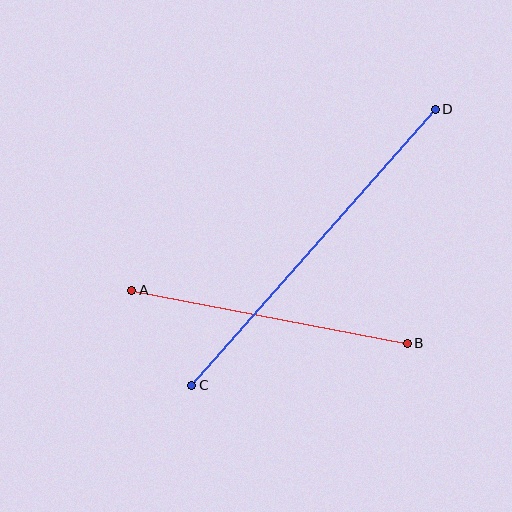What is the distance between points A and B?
The distance is approximately 281 pixels.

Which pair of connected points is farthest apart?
Points C and D are farthest apart.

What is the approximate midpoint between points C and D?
The midpoint is at approximately (313, 247) pixels.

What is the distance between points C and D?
The distance is approximately 368 pixels.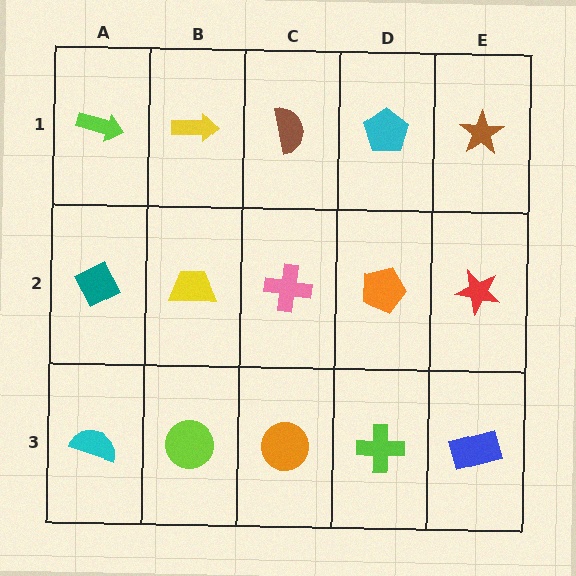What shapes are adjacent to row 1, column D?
An orange pentagon (row 2, column D), a brown semicircle (row 1, column C), a brown star (row 1, column E).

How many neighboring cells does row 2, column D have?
4.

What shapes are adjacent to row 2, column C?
A brown semicircle (row 1, column C), an orange circle (row 3, column C), a yellow trapezoid (row 2, column B), an orange pentagon (row 2, column D).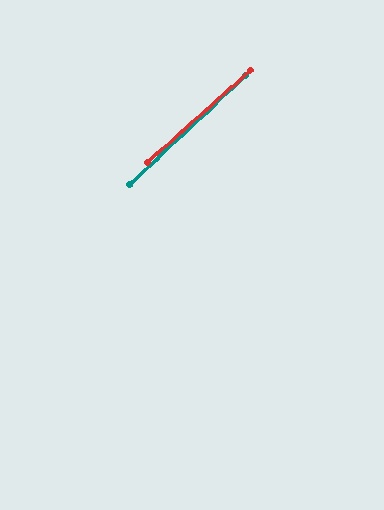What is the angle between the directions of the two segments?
Approximately 2 degrees.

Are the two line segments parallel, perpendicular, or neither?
Parallel — their directions differ by only 1.5°.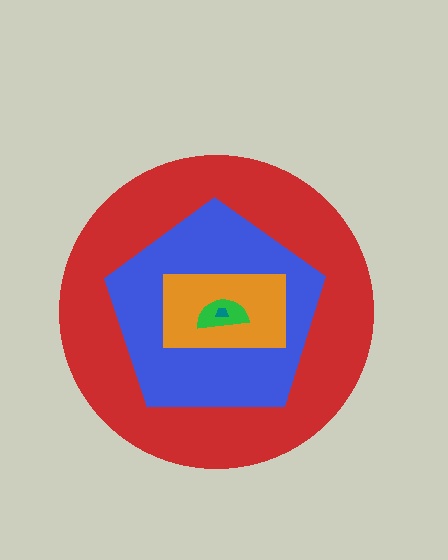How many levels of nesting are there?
5.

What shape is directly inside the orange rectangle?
The green semicircle.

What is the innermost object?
The teal trapezoid.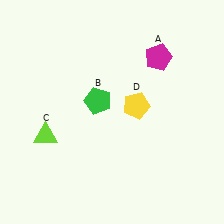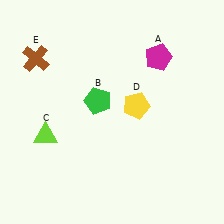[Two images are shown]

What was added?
A brown cross (E) was added in Image 2.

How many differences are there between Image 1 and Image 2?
There is 1 difference between the two images.